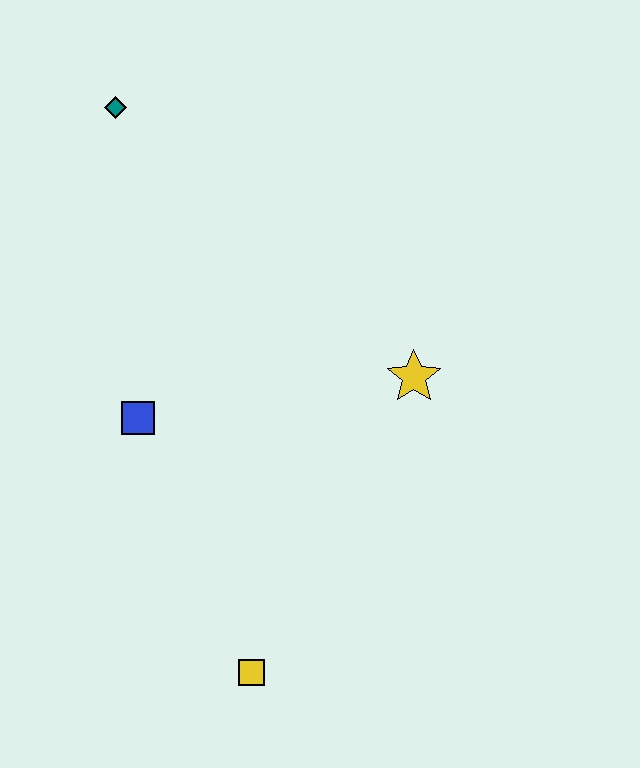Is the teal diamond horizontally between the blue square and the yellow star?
No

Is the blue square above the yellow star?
No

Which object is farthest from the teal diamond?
The yellow square is farthest from the teal diamond.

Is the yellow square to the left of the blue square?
No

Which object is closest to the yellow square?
The blue square is closest to the yellow square.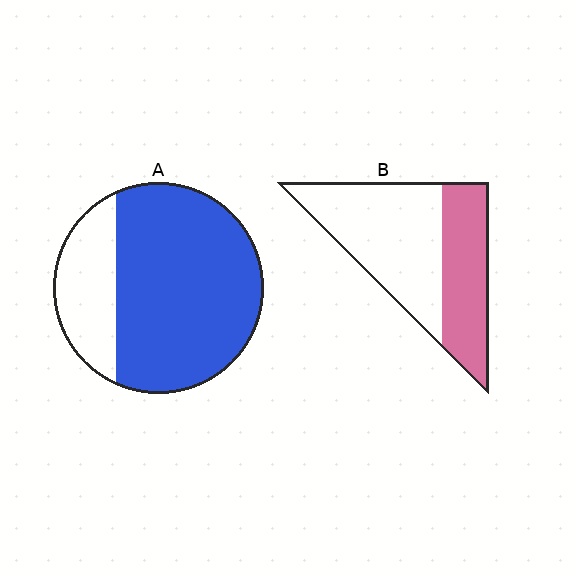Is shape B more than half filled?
No.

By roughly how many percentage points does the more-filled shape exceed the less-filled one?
By roughly 35 percentage points (A over B).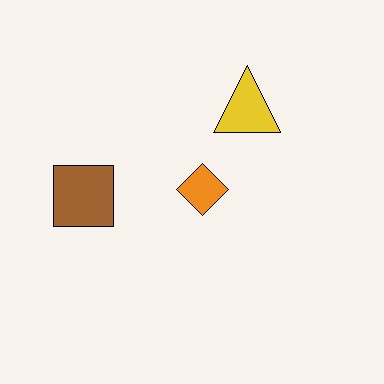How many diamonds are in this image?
There is 1 diamond.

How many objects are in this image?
There are 3 objects.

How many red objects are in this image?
There are no red objects.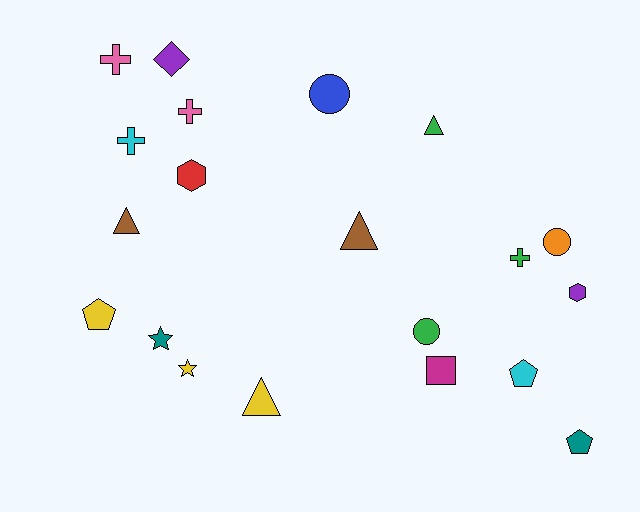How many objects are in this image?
There are 20 objects.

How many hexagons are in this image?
There are 2 hexagons.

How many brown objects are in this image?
There are 2 brown objects.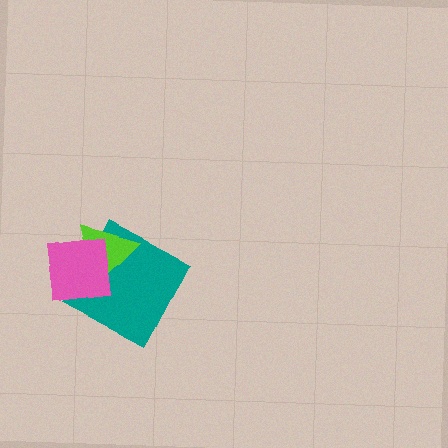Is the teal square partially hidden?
Yes, it is partially covered by another shape.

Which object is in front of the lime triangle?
The pink square is in front of the lime triangle.